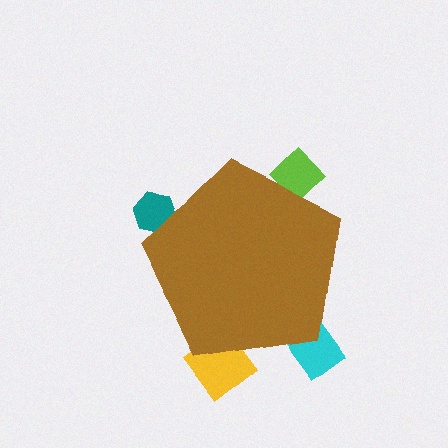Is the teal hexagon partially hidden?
Yes, the teal hexagon is partially hidden behind the brown pentagon.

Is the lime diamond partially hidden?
Yes, the lime diamond is partially hidden behind the brown pentagon.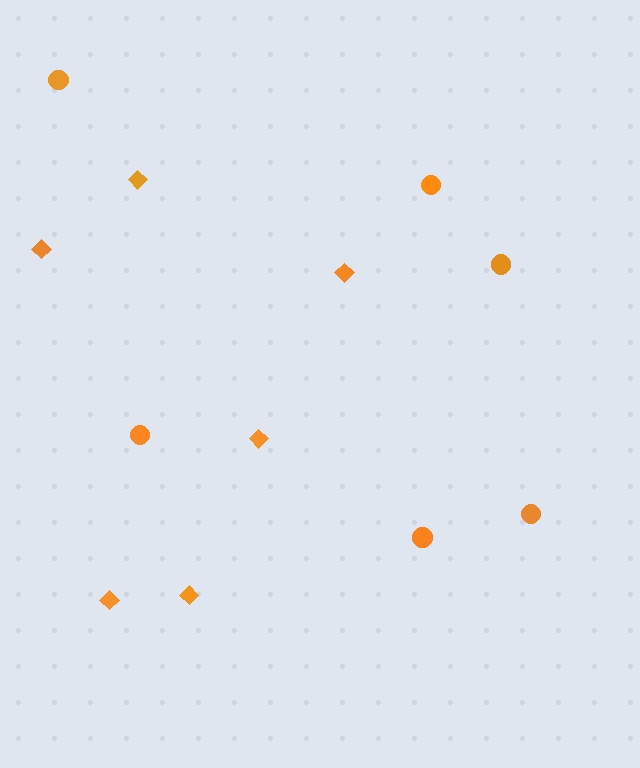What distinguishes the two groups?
There are 2 groups: one group of circles (6) and one group of diamonds (6).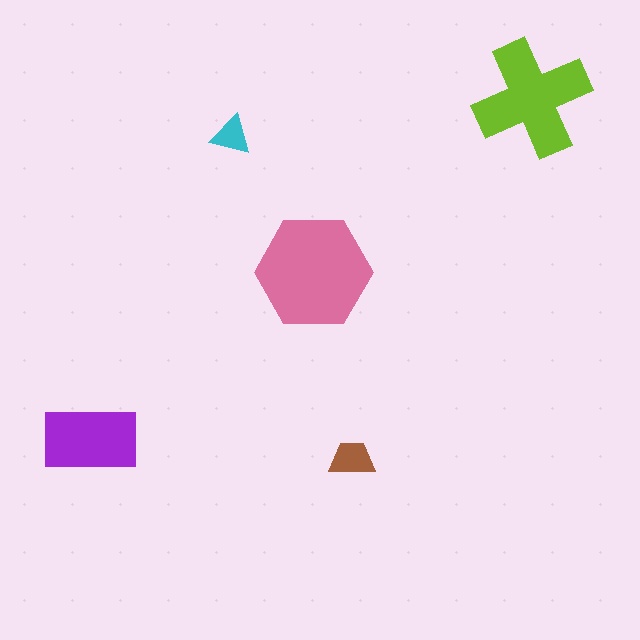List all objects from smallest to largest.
The cyan triangle, the brown trapezoid, the purple rectangle, the lime cross, the pink hexagon.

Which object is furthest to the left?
The purple rectangle is leftmost.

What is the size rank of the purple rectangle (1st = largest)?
3rd.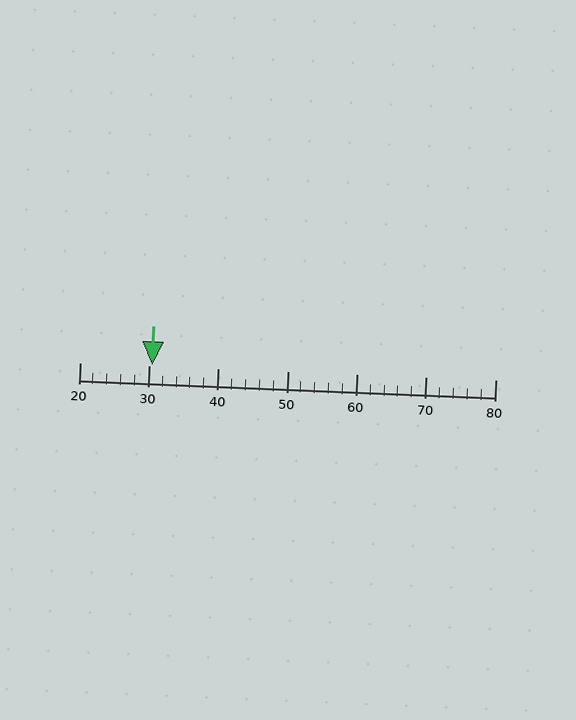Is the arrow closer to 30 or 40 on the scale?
The arrow is closer to 30.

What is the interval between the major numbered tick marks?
The major tick marks are spaced 10 units apart.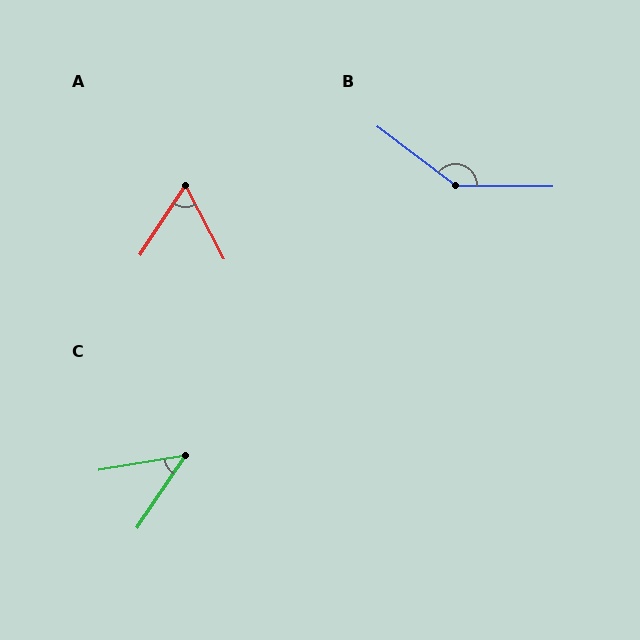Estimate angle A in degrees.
Approximately 61 degrees.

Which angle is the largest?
B, at approximately 143 degrees.